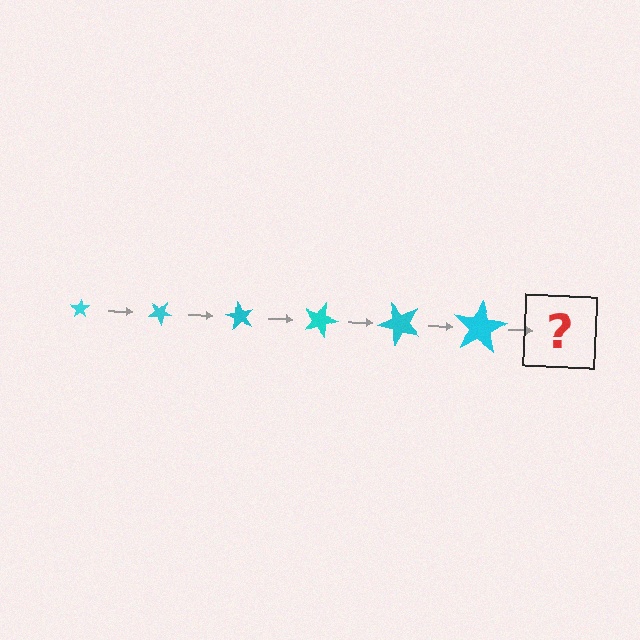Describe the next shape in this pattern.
It should be a star, larger than the previous one and rotated 180 degrees from the start.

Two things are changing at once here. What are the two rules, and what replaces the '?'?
The two rules are that the star grows larger each step and it rotates 30 degrees each step. The '?' should be a star, larger than the previous one and rotated 180 degrees from the start.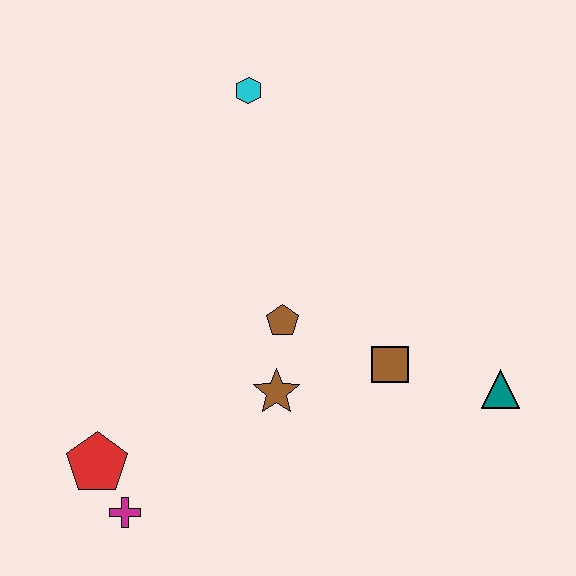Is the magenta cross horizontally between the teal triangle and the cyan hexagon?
No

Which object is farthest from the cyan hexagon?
The magenta cross is farthest from the cyan hexagon.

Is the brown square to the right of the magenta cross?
Yes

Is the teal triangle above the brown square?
No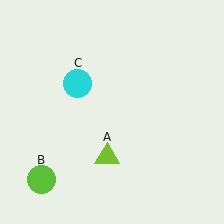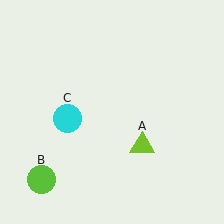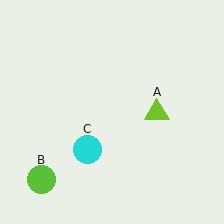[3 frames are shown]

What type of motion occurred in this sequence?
The lime triangle (object A), cyan circle (object C) rotated counterclockwise around the center of the scene.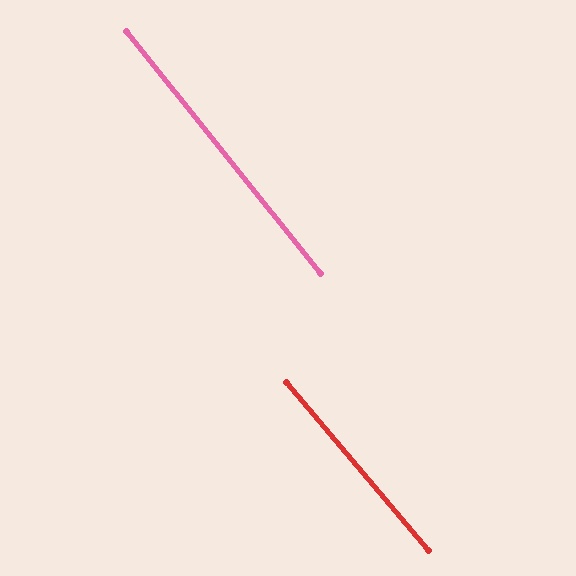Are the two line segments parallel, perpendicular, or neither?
Parallel — their directions differ by only 1.5°.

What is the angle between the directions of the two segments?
Approximately 1 degree.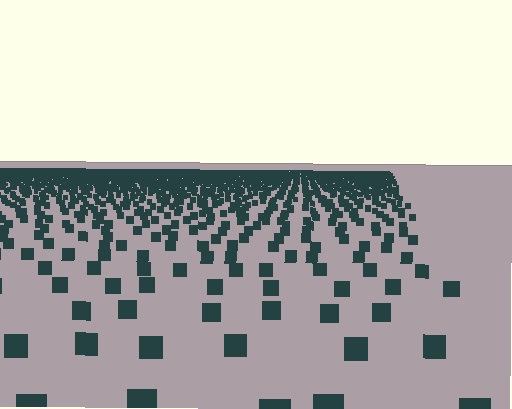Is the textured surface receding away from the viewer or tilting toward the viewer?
The surface is receding away from the viewer. Texture elements get smaller and denser toward the top.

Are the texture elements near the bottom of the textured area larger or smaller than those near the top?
Larger. Near the bottom, elements are closer to the viewer and appear at a bigger on-screen size.